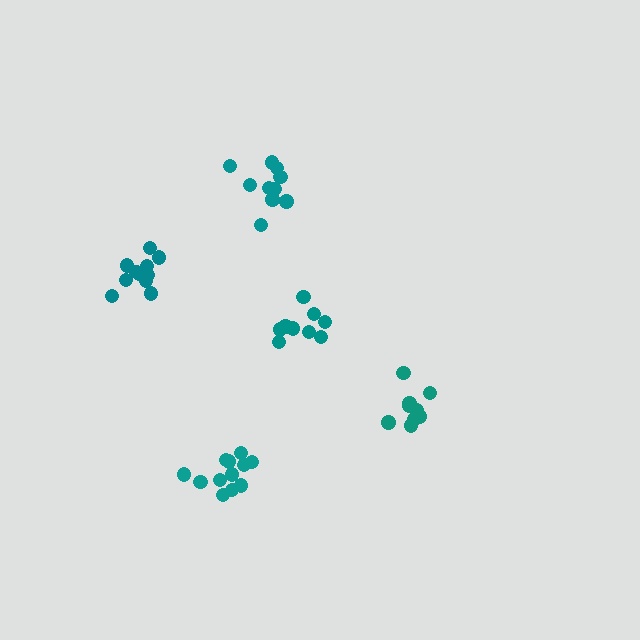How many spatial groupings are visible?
There are 5 spatial groupings.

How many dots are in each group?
Group 1: 10 dots, Group 2: 9 dots, Group 3: 9 dots, Group 4: 11 dots, Group 5: 13 dots (52 total).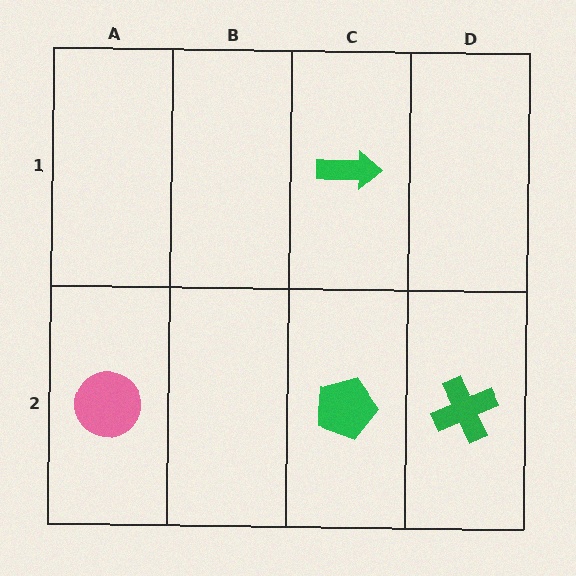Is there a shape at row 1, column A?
No, that cell is empty.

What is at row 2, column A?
A pink circle.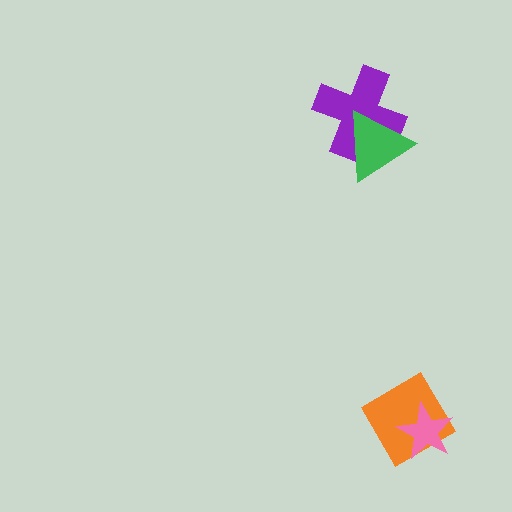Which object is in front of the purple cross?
The green triangle is in front of the purple cross.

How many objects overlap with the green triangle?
1 object overlaps with the green triangle.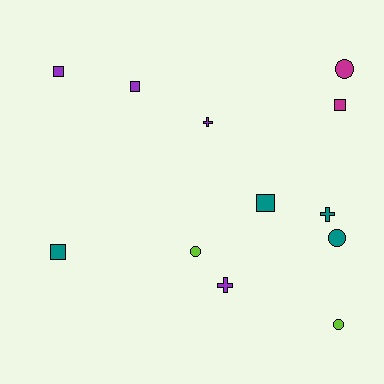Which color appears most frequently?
Purple, with 4 objects.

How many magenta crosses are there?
There are no magenta crosses.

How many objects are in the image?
There are 12 objects.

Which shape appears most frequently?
Square, with 5 objects.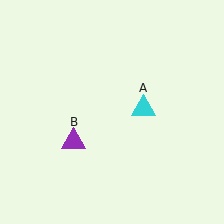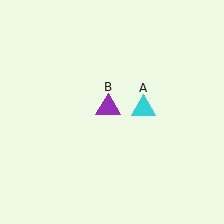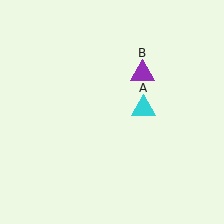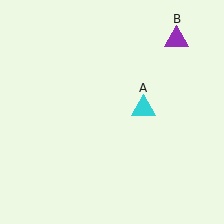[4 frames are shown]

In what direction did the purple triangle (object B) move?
The purple triangle (object B) moved up and to the right.